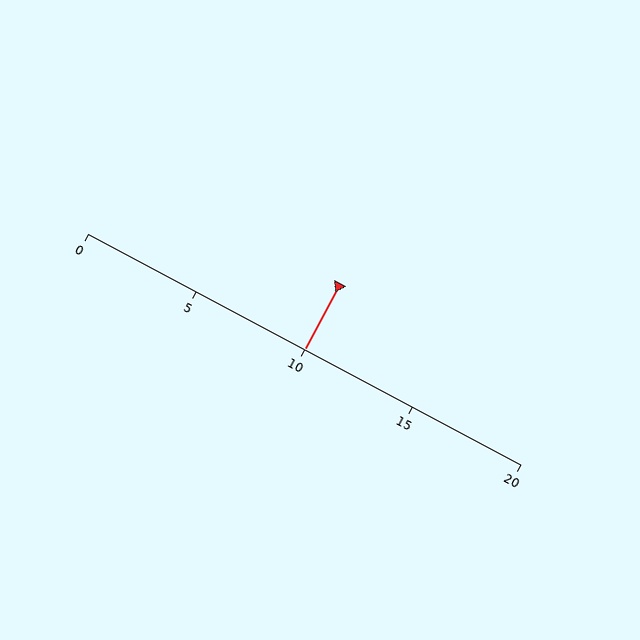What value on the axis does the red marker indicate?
The marker indicates approximately 10.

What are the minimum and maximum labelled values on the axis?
The axis runs from 0 to 20.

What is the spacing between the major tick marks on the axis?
The major ticks are spaced 5 apart.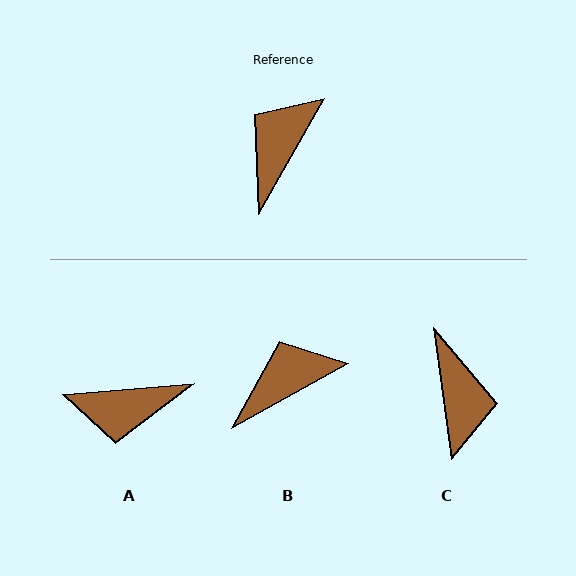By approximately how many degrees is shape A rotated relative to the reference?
Approximately 124 degrees counter-clockwise.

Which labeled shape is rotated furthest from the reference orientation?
C, about 143 degrees away.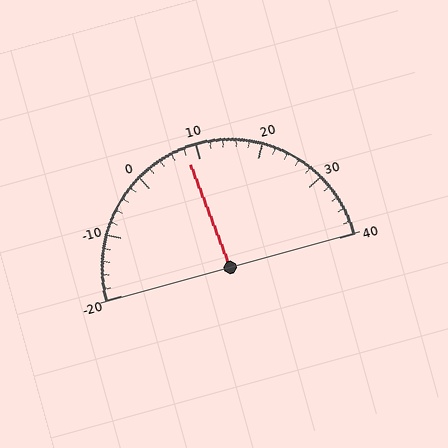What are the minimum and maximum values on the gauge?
The gauge ranges from -20 to 40.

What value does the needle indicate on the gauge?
The needle indicates approximately 8.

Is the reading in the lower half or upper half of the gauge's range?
The reading is in the lower half of the range (-20 to 40).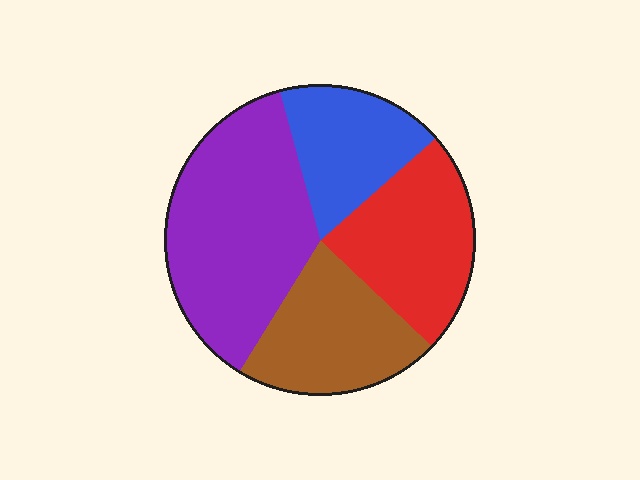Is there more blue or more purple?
Purple.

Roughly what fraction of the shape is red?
Red covers around 25% of the shape.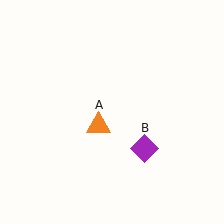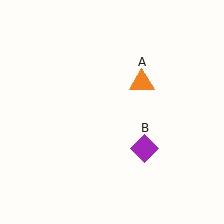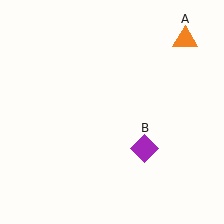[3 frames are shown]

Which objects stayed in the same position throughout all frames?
Purple diamond (object B) remained stationary.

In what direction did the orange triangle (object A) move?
The orange triangle (object A) moved up and to the right.